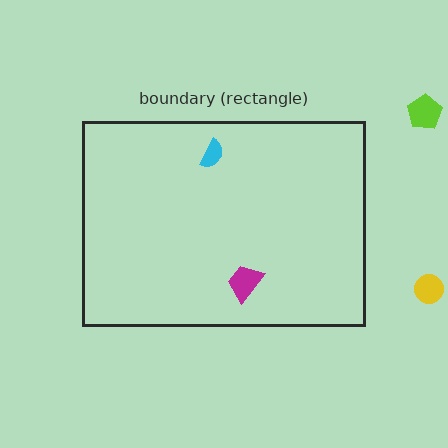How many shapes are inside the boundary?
2 inside, 2 outside.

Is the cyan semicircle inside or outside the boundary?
Inside.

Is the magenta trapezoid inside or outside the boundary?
Inside.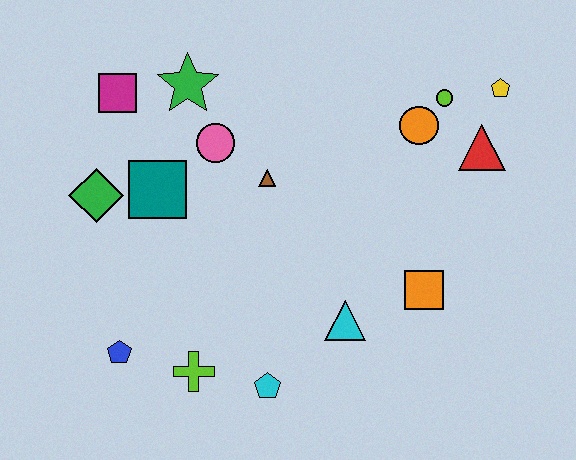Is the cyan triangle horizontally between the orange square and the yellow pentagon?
No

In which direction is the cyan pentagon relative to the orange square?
The cyan pentagon is to the left of the orange square.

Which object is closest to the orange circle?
The lime circle is closest to the orange circle.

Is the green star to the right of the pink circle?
No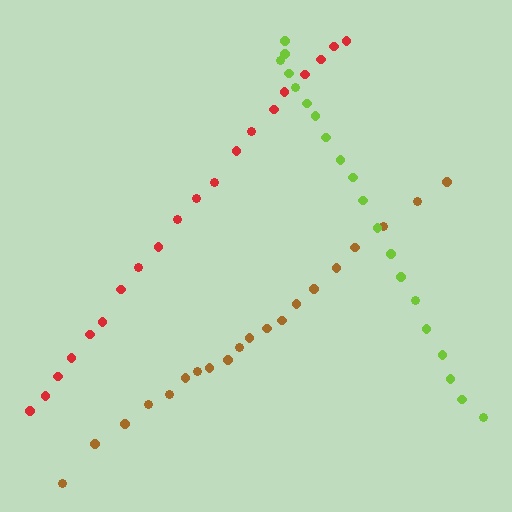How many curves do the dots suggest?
There are 3 distinct paths.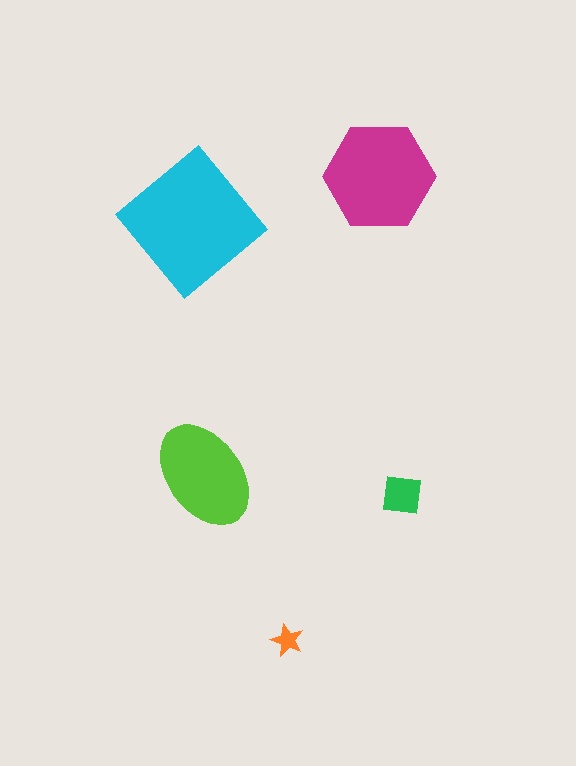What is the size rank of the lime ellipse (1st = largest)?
3rd.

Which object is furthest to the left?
The cyan diamond is leftmost.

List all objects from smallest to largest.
The orange star, the green square, the lime ellipse, the magenta hexagon, the cyan diamond.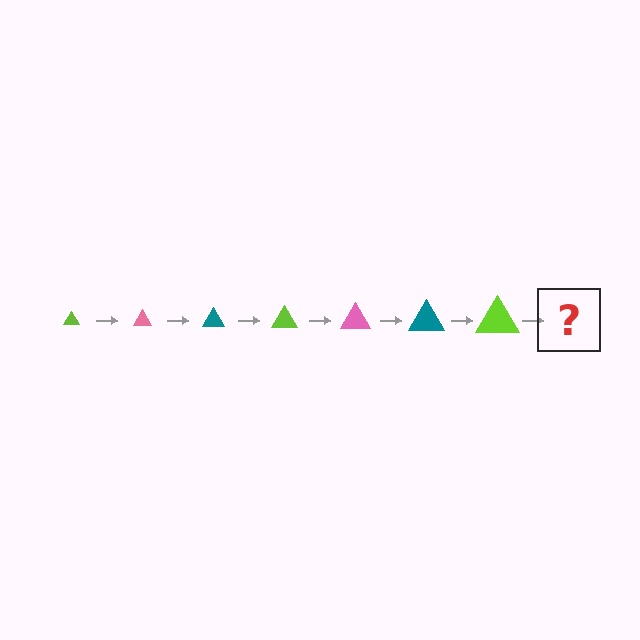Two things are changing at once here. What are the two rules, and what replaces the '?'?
The two rules are that the triangle grows larger each step and the color cycles through lime, pink, and teal. The '?' should be a pink triangle, larger than the previous one.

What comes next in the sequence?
The next element should be a pink triangle, larger than the previous one.